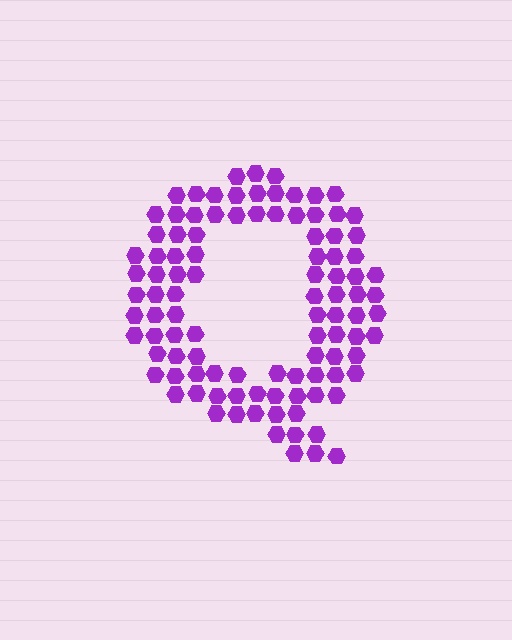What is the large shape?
The large shape is the letter Q.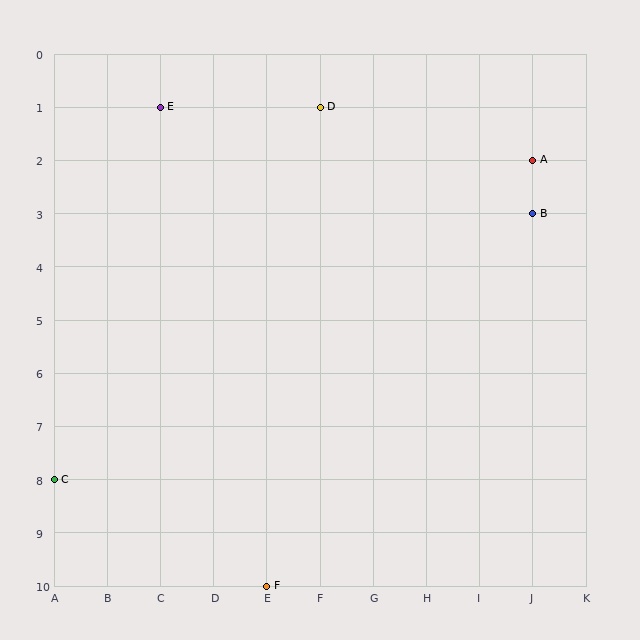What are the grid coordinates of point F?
Point F is at grid coordinates (E, 10).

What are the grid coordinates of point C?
Point C is at grid coordinates (A, 8).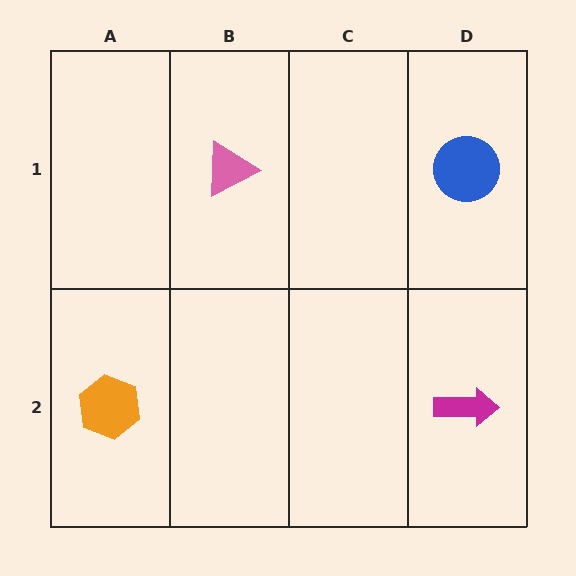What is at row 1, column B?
A pink triangle.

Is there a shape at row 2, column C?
No, that cell is empty.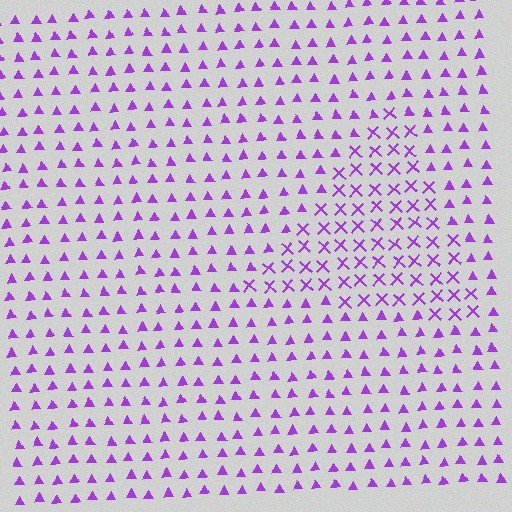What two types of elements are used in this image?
The image uses X marks inside the triangle region and triangles outside it.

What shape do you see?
I see a triangle.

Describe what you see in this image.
The image is filled with small purple elements arranged in a uniform grid. A triangle-shaped region contains X marks, while the surrounding area contains triangles. The boundary is defined purely by the change in element shape.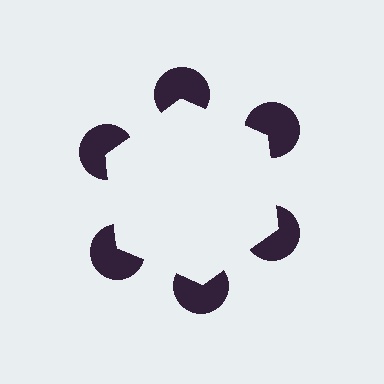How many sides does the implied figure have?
6 sides.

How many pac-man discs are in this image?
There are 6 — one at each vertex of the illusory hexagon.